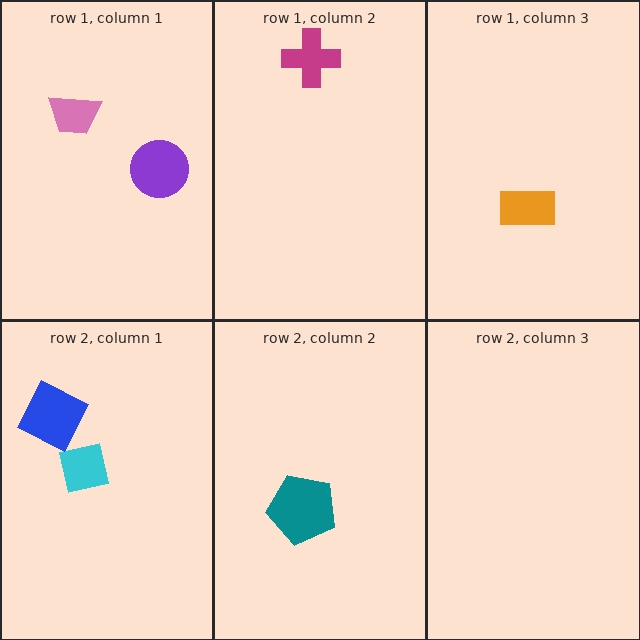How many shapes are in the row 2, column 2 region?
1.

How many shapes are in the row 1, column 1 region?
2.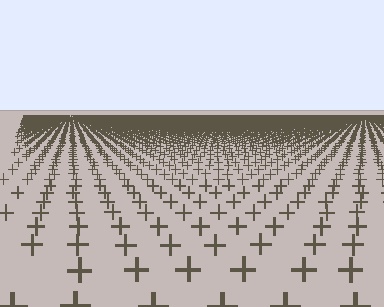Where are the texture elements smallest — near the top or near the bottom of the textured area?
Near the top.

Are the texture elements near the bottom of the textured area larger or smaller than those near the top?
Larger. Near the bottom, elements are closer to the viewer and appear at a bigger on-screen size.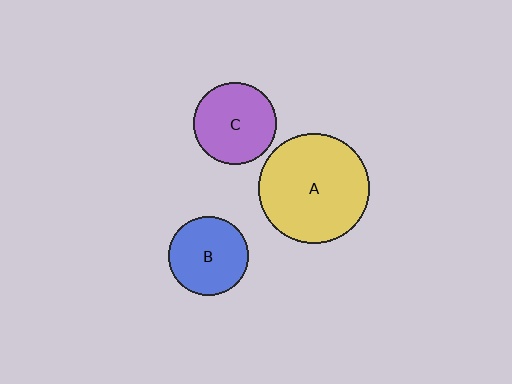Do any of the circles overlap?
No, none of the circles overlap.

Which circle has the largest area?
Circle A (yellow).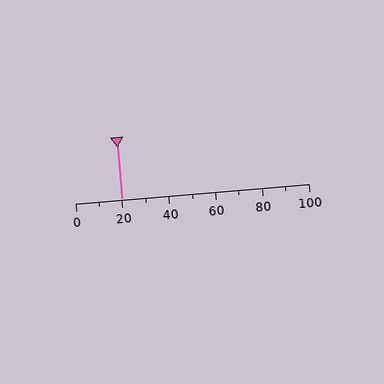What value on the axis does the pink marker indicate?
The marker indicates approximately 20.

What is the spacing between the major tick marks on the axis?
The major ticks are spaced 20 apart.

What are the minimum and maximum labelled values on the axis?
The axis runs from 0 to 100.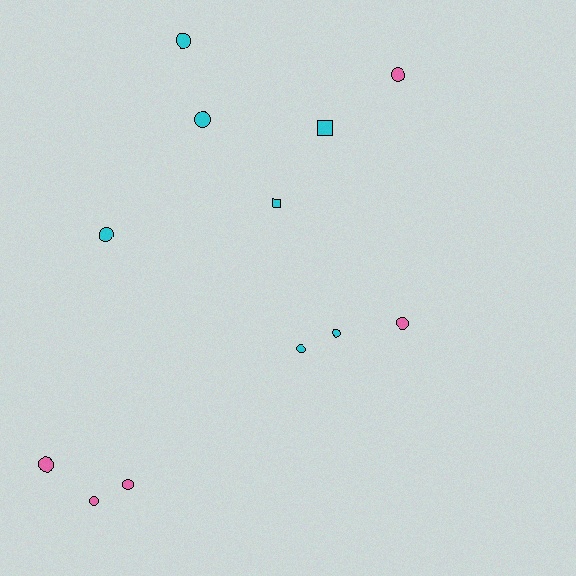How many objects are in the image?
There are 12 objects.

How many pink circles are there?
There are 5 pink circles.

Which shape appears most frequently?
Circle, with 10 objects.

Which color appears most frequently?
Cyan, with 7 objects.